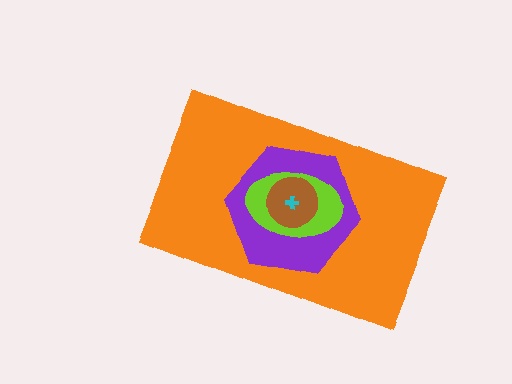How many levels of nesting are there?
5.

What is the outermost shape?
The orange rectangle.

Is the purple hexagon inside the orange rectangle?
Yes.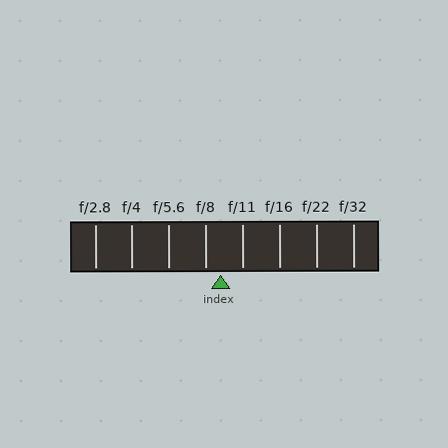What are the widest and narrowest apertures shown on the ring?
The widest aperture shown is f/2.8 and the narrowest is f/32.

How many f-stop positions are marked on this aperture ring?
There are 8 f-stop positions marked.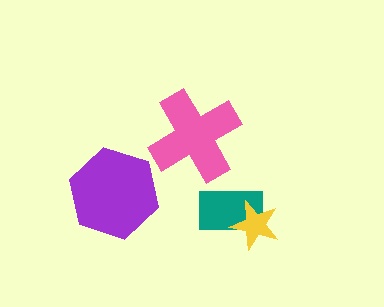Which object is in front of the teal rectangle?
The yellow star is in front of the teal rectangle.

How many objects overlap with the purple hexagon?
0 objects overlap with the purple hexagon.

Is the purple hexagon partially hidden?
No, no other shape covers it.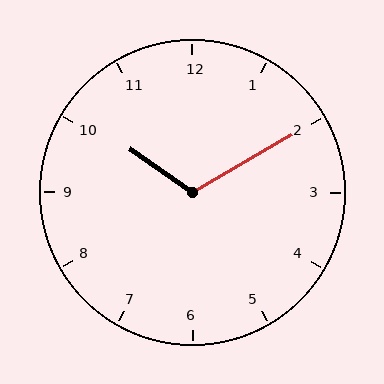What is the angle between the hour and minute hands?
Approximately 115 degrees.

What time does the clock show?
10:10.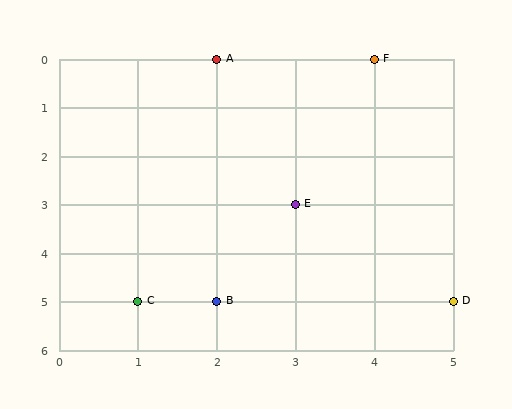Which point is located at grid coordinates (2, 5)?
Point B is at (2, 5).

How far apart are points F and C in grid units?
Points F and C are 3 columns and 5 rows apart (about 5.8 grid units diagonally).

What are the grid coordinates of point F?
Point F is at grid coordinates (4, 0).